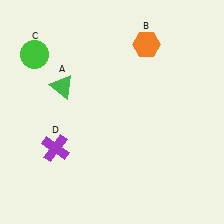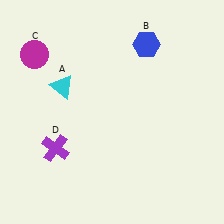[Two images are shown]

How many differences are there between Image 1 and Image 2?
There are 3 differences between the two images.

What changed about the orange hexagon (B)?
In Image 1, B is orange. In Image 2, it changed to blue.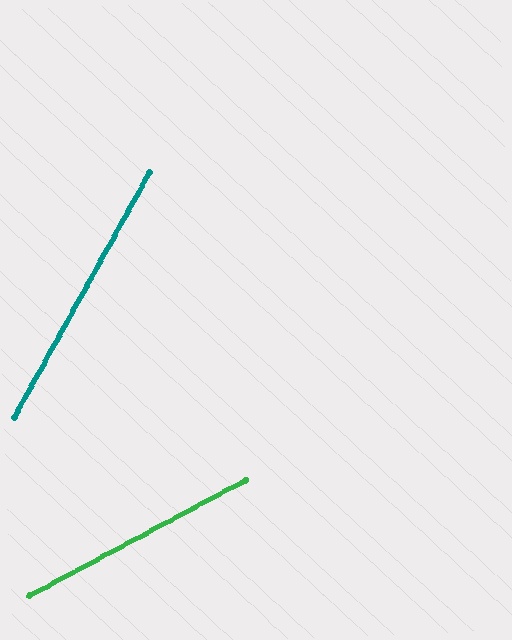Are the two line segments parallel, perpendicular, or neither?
Neither parallel nor perpendicular — they differ by about 33°.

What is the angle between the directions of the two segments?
Approximately 33 degrees.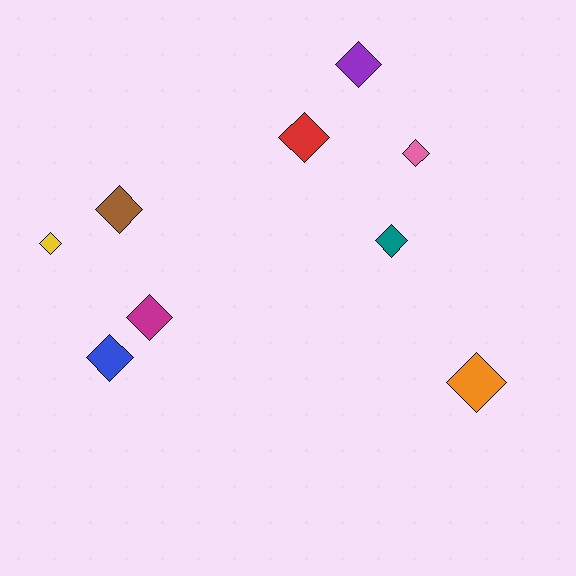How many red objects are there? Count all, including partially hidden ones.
There is 1 red object.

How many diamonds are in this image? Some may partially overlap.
There are 9 diamonds.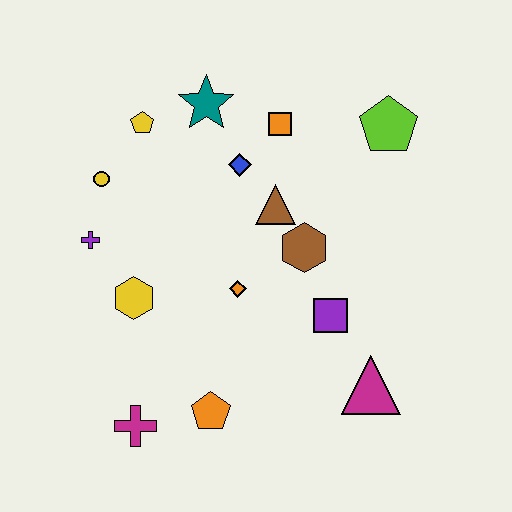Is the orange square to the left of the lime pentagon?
Yes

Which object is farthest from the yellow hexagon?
The lime pentagon is farthest from the yellow hexagon.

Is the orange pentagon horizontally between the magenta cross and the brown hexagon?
Yes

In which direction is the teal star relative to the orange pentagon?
The teal star is above the orange pentagon.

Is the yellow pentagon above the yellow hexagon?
Yes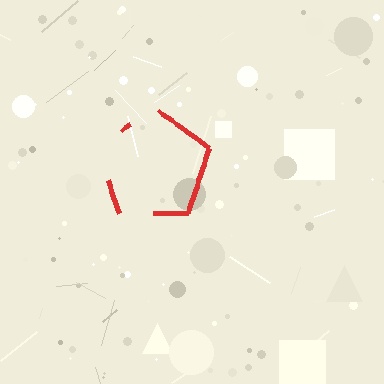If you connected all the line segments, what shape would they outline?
They would outline a pentagon.